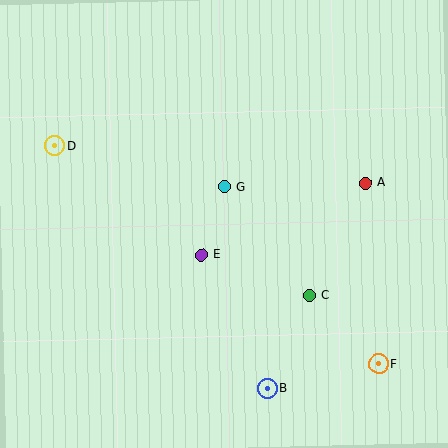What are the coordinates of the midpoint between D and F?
The midpoint between D and F is at (217, 255).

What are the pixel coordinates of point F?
Point F is at (379, 364).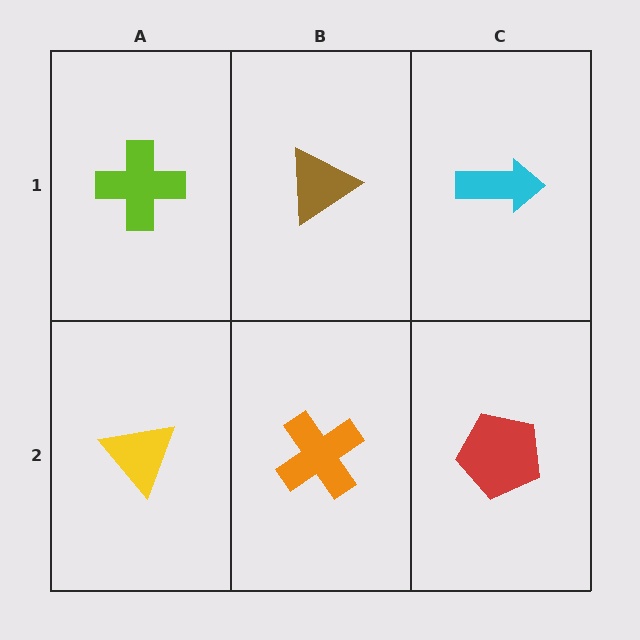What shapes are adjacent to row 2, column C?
A cyan arrow (row 1, column C), an orange cross (row 2, column B).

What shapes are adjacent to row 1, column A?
A yellow triangle (row 2, column A), a brown triangle (row 1, column B).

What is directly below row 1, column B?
An orange cross.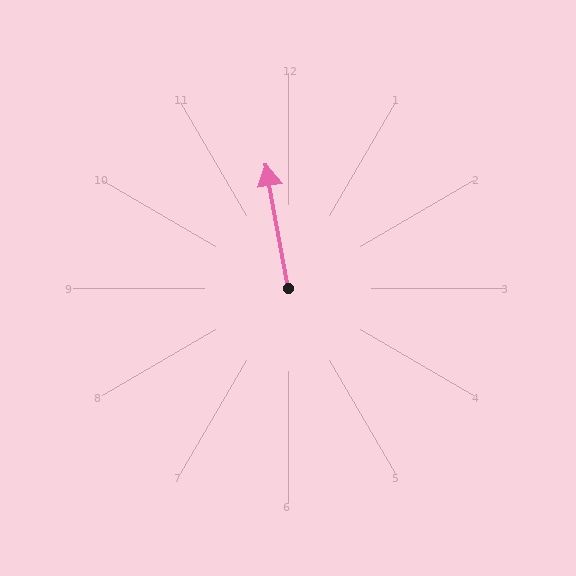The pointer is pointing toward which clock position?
Roughly 12 o'clock.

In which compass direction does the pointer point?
North.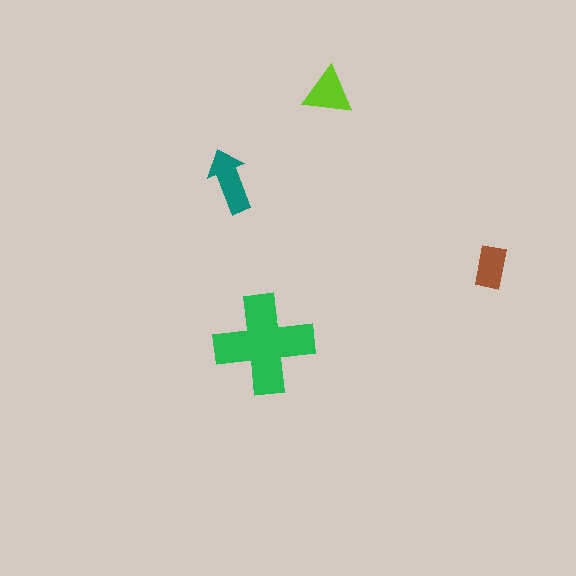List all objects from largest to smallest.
The green cross, the teal arrow, the lime triangle, the brown rectangle.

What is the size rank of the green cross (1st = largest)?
1st.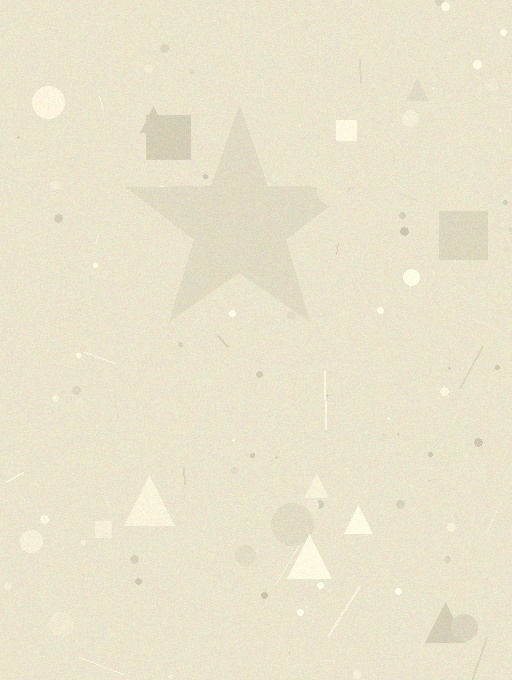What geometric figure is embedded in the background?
A star is embedded in the background.